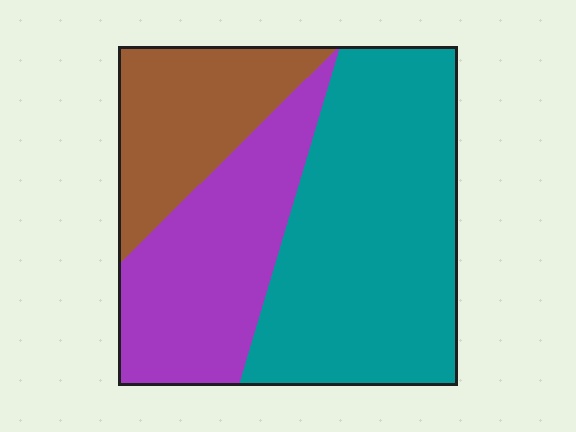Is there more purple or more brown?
Purple.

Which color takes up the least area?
Brown, at roughly 20%.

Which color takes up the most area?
Teal, at roughly 50%.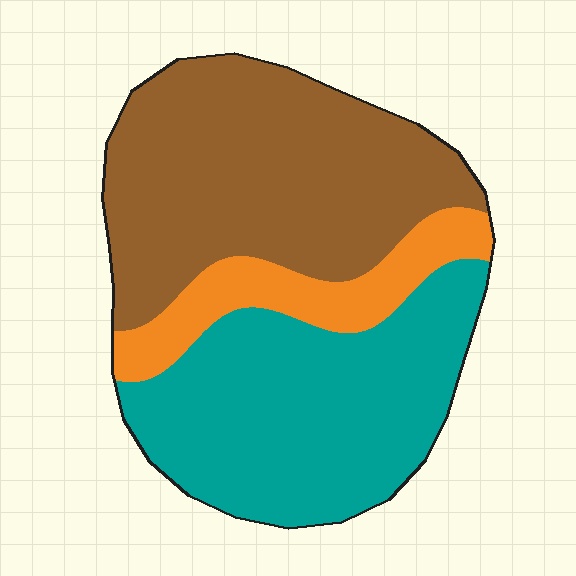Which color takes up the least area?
Orange, at roughly 15%.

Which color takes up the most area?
Brown, at roughly 45%.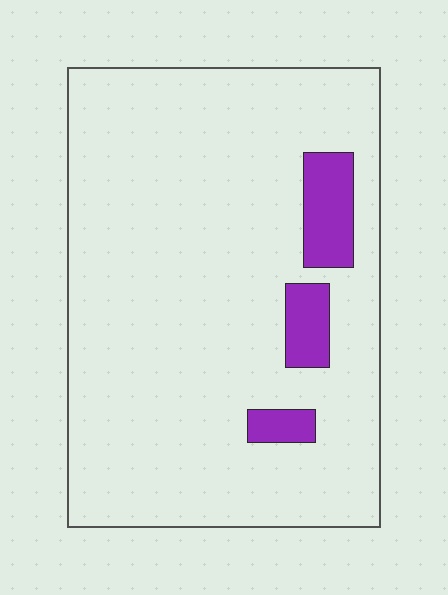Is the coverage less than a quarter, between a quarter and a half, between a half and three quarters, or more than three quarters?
Less than a quarter.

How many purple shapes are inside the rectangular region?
3.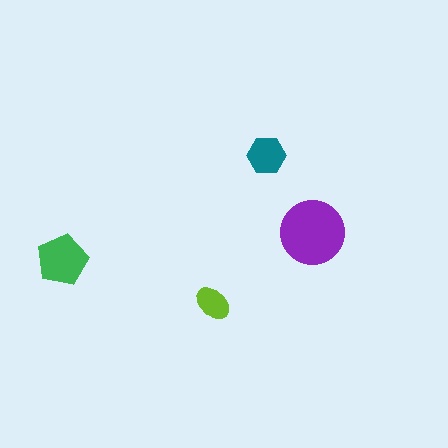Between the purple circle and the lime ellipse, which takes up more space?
The purple circle.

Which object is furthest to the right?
The purple circle is rightmost.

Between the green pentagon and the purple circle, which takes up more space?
The purple circle.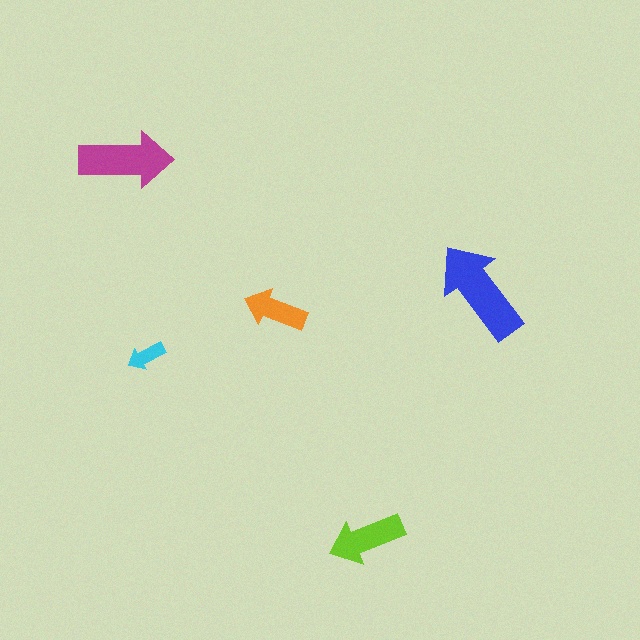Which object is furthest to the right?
The blue arrow is rightmost.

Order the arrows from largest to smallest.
the blue one, the magenta one, the lime one, the orange one, the cyan one.